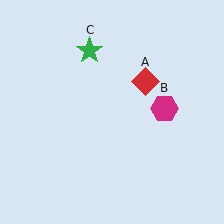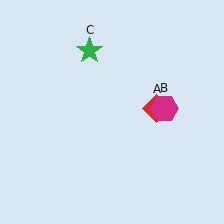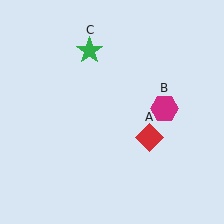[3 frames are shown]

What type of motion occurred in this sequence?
The red diamond (object A) rotated clockwise around the center of the scene.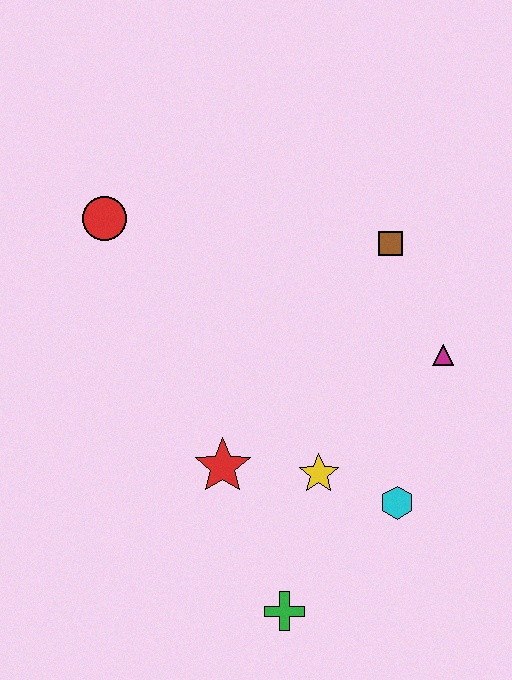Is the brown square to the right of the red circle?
Yes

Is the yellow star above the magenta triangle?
No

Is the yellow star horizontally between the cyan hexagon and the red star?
Yes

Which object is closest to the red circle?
The red star is closest to the red circle.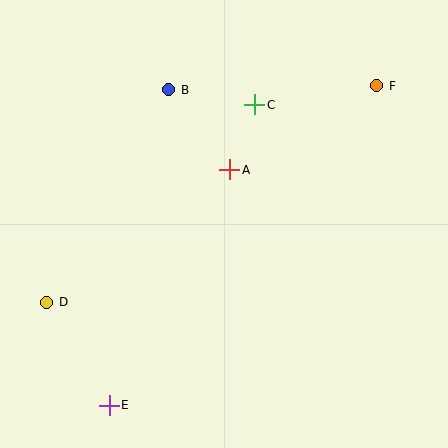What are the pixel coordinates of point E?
Point E is at (109, 405).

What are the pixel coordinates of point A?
Point A is at (230, 170).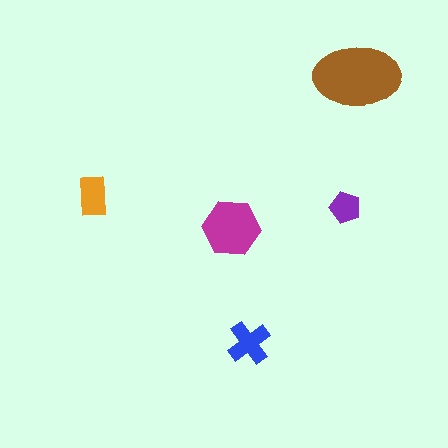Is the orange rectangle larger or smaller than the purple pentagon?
Larger.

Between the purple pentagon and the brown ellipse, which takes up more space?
The brown ellipse.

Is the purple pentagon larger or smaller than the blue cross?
Smaller.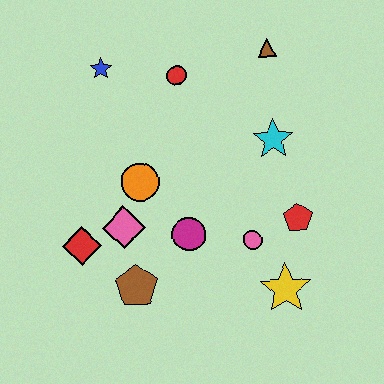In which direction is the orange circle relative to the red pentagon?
The orange circle is to the left of the red pentagon.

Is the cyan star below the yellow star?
No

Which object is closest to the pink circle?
The red pentagon is closest to the pink circle.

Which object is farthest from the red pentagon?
The blue star is farthest from the red pentagon.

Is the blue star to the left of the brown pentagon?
Yes